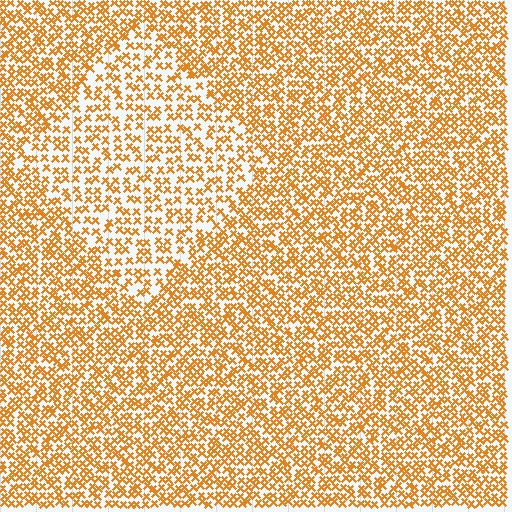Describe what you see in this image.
The image contains small orange elements arranged at two different densities. A diamond-shaped region is visible where the elements are less densely packed than the surrounding area.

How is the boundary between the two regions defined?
The boundary is defined by a change in element density (approximately 1.7x ratio). All elements are the same color, size, and shape.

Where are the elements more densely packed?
The elements are more densely packed outside the diamond boundary.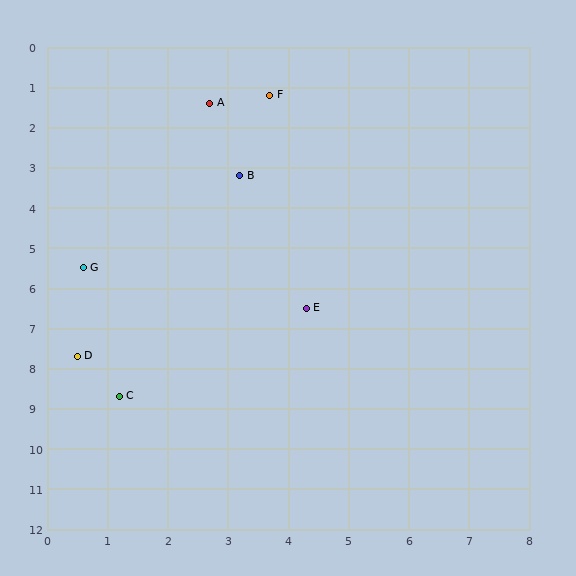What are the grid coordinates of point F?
Point F is at approximately (3.7, 1.2).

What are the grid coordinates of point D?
Point D is at approximately (0.5, 7.7).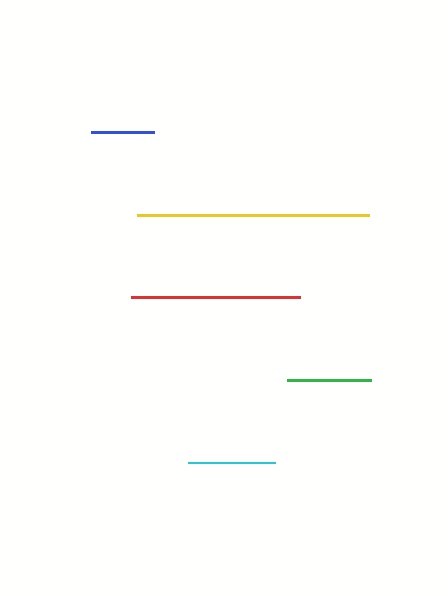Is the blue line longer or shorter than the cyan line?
The cyan line is longer than the blue line.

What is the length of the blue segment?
The blue segment is approximately 63 pixels long.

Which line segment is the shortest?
The blue line is the shortest at approximately 63 pixels.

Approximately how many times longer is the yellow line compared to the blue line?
The yellow line is approximately 3.7 times the length of the blue line.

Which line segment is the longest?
The yellow line is the longest at approximately 231 pixels.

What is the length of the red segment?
The red segment is approximately 169 pixels long.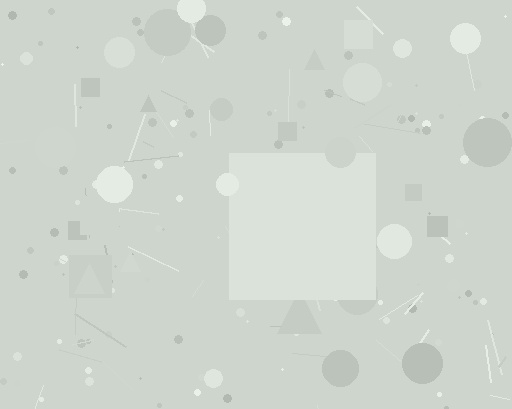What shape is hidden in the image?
A square is hidden in the image.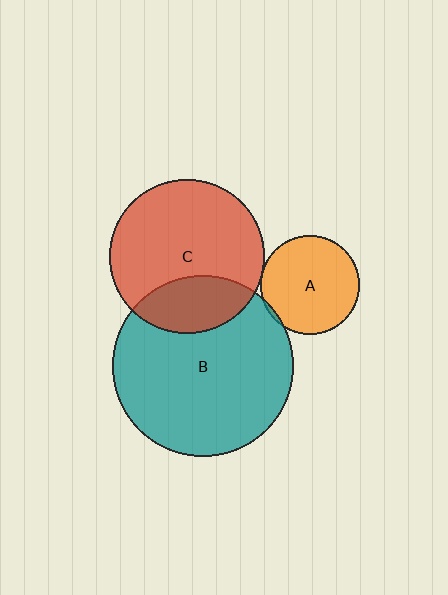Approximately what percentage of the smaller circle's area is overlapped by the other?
Approximately 5%.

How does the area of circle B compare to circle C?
Approximately 1.4 times.